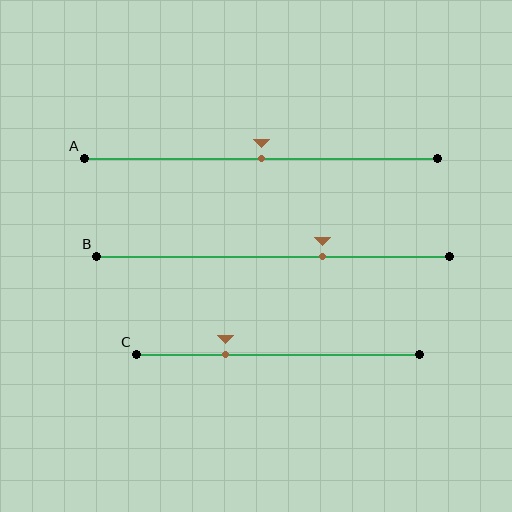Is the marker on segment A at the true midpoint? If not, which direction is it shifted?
Yes, the marker on segment A is at the true midpoint.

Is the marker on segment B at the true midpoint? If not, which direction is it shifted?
No, the marker on segment B is shifted to the right by about 14% of the segment length.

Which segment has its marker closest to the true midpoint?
Segment A has its marker closest to the true midpoint.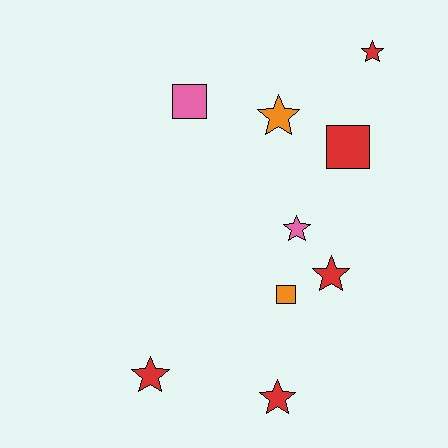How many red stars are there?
There are 4 red stars.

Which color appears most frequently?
Red, with 5 objects.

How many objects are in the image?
There are 9 objects.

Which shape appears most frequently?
Star, with 6 objects.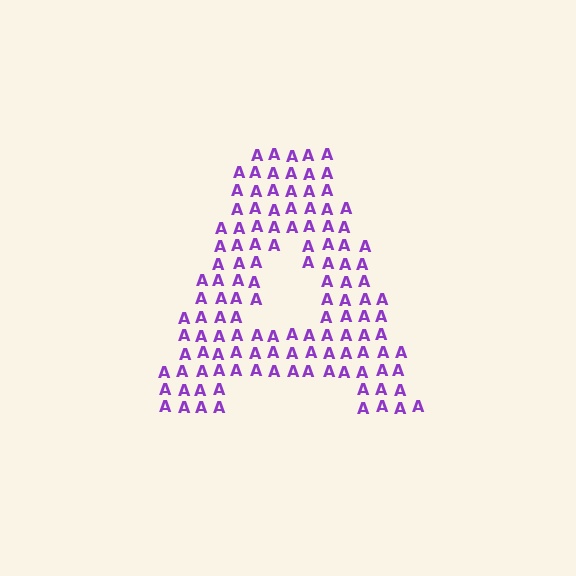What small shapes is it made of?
It is made of small letter A's.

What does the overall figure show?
The overall figure shows the letter A.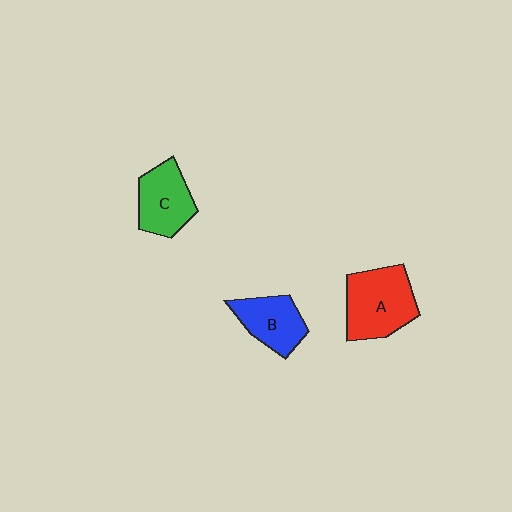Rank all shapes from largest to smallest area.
From largest to smallest: A (red), C (green), B (blue).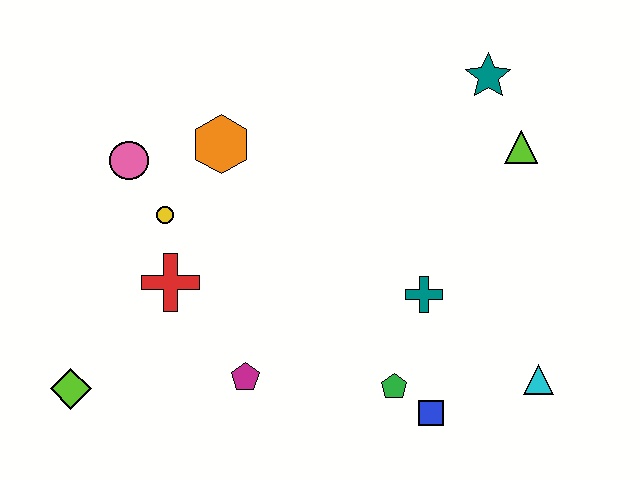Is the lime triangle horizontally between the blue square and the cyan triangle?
Yes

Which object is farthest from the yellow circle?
The cyan triangle is farthest from the yellow circle.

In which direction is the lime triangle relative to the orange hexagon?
The lime triangle is to the right of the orange hexagon.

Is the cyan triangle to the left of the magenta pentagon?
No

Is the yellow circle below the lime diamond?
No